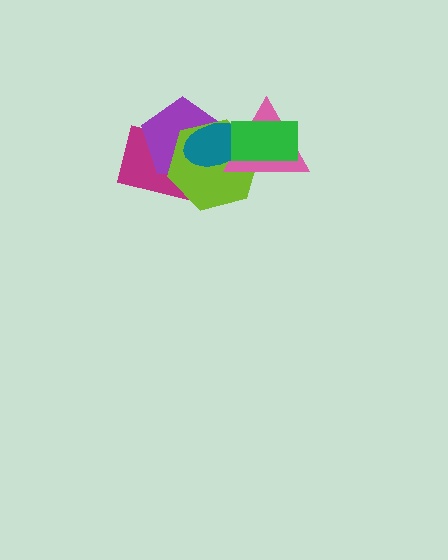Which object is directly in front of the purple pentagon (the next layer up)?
The lime hexagon is directly in front of the purple pentagon.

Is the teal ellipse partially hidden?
Yes, it is partially covered by another shape.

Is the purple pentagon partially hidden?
Yes, it is partially covered by another shape.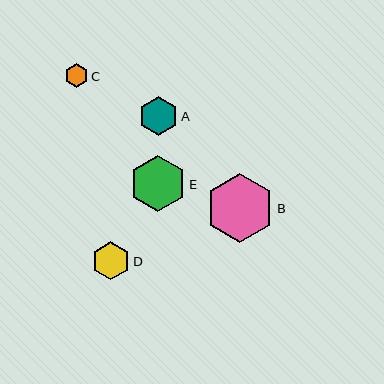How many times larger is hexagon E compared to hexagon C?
Hexagon E is approximately 2.4 times the size of hexagon C.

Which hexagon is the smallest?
Hexagon C is the smallest with a size of approximately 24 pixels.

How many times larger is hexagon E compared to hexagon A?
Hexagon E is approximately 1.4 times the size of hexagon A.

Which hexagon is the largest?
Hexagon B is the largest with a size of approximately 69 pixels.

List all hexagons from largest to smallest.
From largest to smallest: B, E, A, D, C.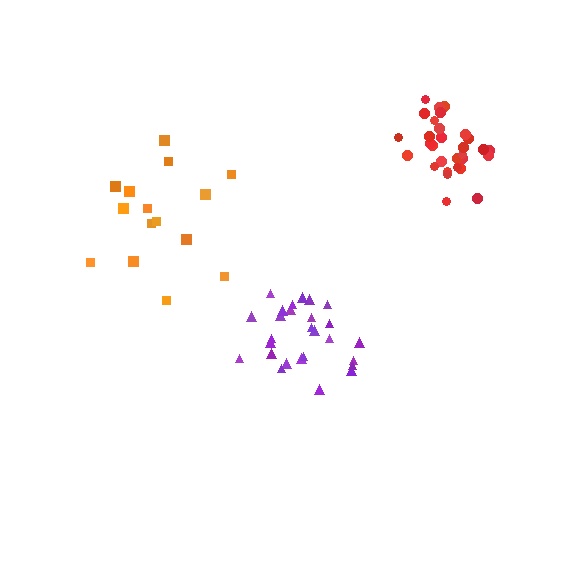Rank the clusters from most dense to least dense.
red, purple, orange.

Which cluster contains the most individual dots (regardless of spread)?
Red (30).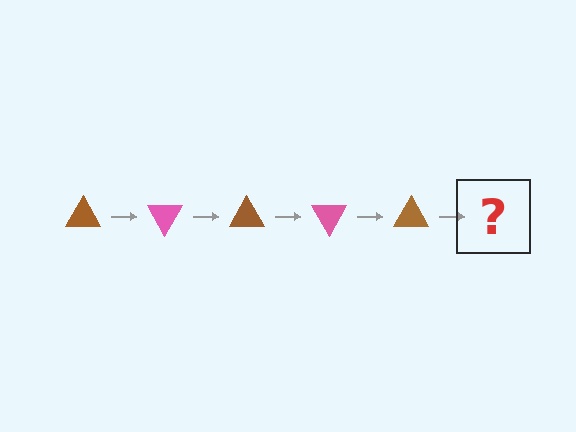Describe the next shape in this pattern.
It should be a pink triangle, rotated 300 degrees from the start.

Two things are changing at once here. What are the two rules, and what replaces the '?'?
The two rules are that it rotates 60 degrees each step and the color cycles through brown and pink. The '?' should be a pink triangle, rotated 300 degrees from the start.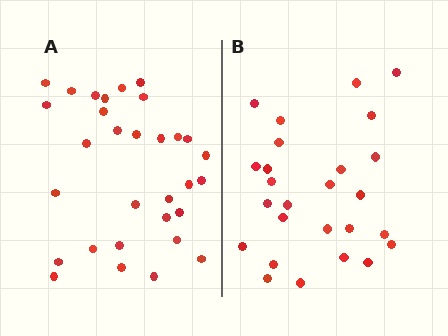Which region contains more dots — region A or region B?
Region A (the left region) has more dots.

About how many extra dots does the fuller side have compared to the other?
Region A has about 5 more dots than region B.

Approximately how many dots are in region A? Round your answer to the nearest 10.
About 30 dots. (The exact count is 31, which rounds to 30.)